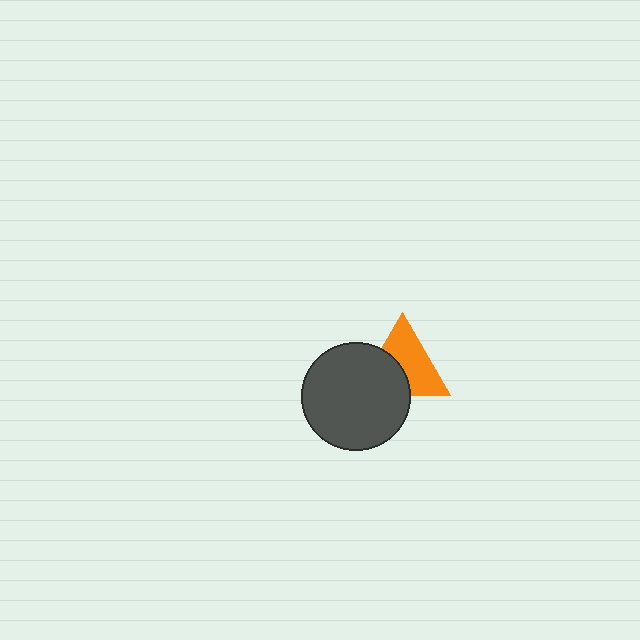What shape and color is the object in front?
The object in front is a dark gray circle.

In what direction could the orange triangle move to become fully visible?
The orange triangle could move toward the upper-right. That would shift it out from behind the dark gray circle entirely.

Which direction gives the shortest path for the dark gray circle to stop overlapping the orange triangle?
Moving toward the lower-left gives the shortest separation.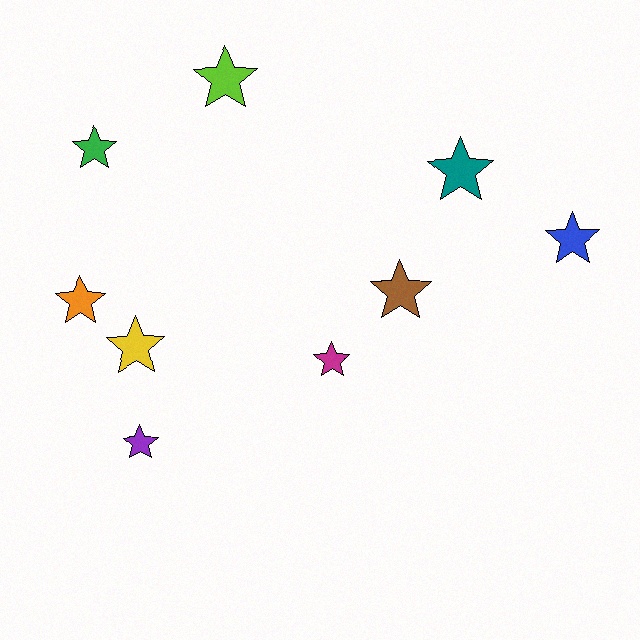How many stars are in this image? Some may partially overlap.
There are 9 stars.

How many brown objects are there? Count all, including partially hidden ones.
There is 1 brown object.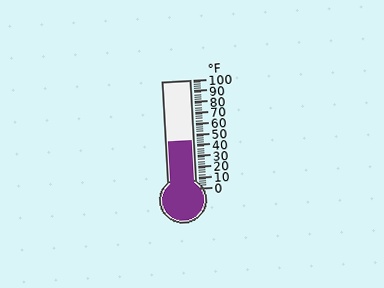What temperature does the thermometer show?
The thermometer shows approximately 44°F.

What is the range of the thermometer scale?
The thermometer scale ranges from 0°F to 100°F.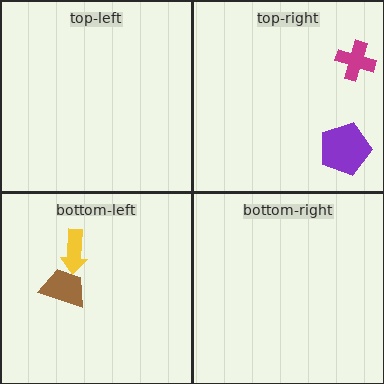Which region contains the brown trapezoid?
The bottom-left region.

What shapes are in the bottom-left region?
The brown trapezoid, the yellow arrow.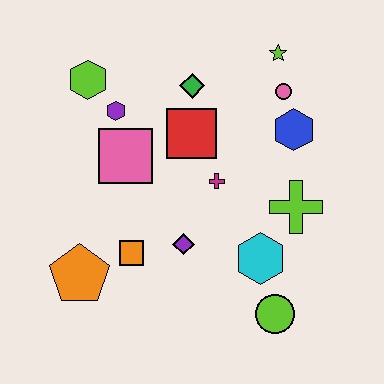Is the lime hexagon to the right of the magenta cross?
No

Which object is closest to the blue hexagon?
The pink circle is closest to the blue hexagon.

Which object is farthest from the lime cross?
The lime hexagon is farthest from the lime cross.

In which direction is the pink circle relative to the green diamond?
The pink circle is to the right of the green diamond.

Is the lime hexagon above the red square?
Yes